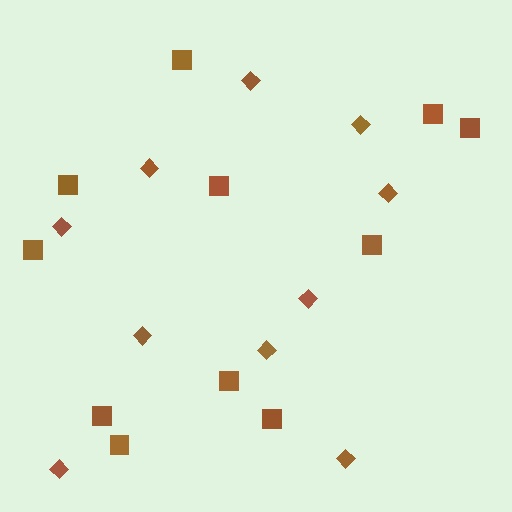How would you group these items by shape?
There are 2 groups: one group of squares (11) and one group of diamonds (10).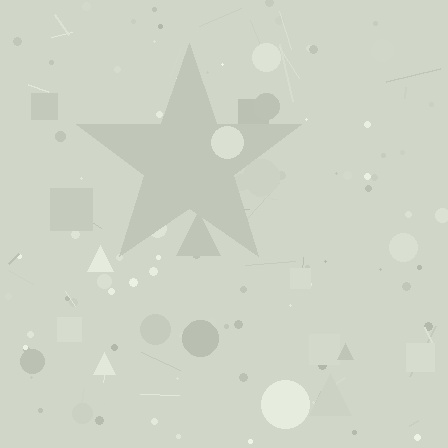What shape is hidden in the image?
A star is hidden in the image.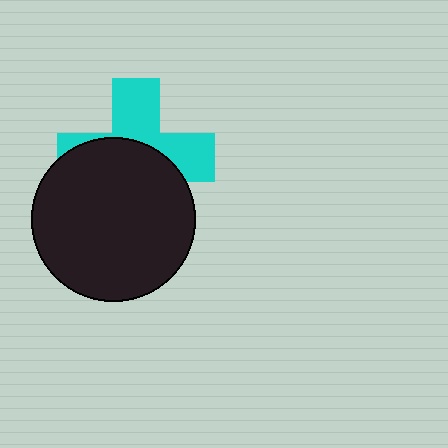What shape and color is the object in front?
The object in front is a black circle.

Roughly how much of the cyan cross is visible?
About half of it is visible (roughly 45%).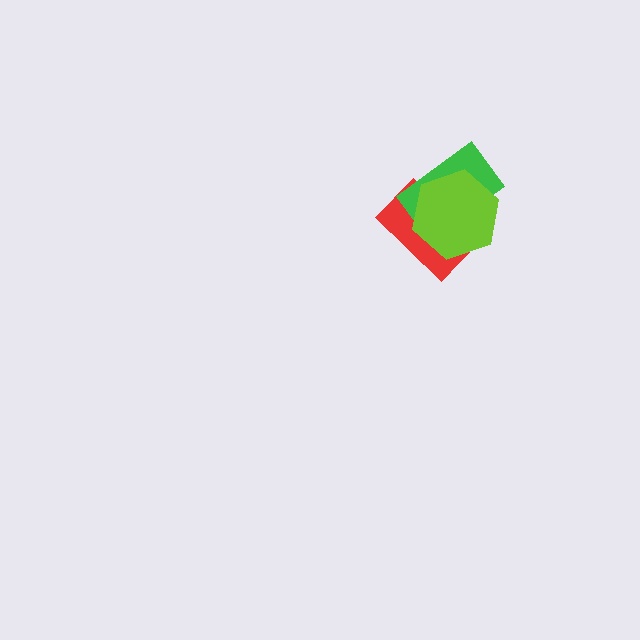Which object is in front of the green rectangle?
The lime hexagon is in front of the green rectangle.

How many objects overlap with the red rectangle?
2 objects overlap with the red rectangle.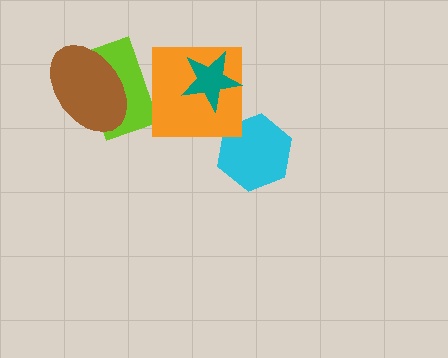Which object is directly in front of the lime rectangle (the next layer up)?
The brown ellipse is directly in front of the lime rectangle.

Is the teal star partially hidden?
No, no other shape covers it.